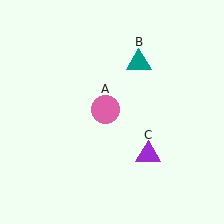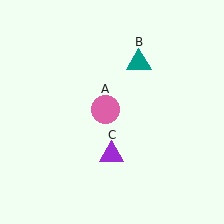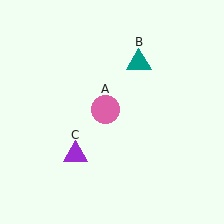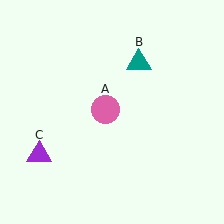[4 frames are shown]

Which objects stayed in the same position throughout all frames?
Pink circle (object A) and teal triangle (object B) remained stationary.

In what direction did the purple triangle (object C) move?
The purple triangle (object C) moved left.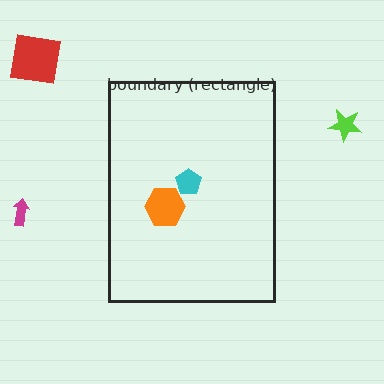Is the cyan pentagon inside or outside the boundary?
Inside.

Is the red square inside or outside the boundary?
Outside.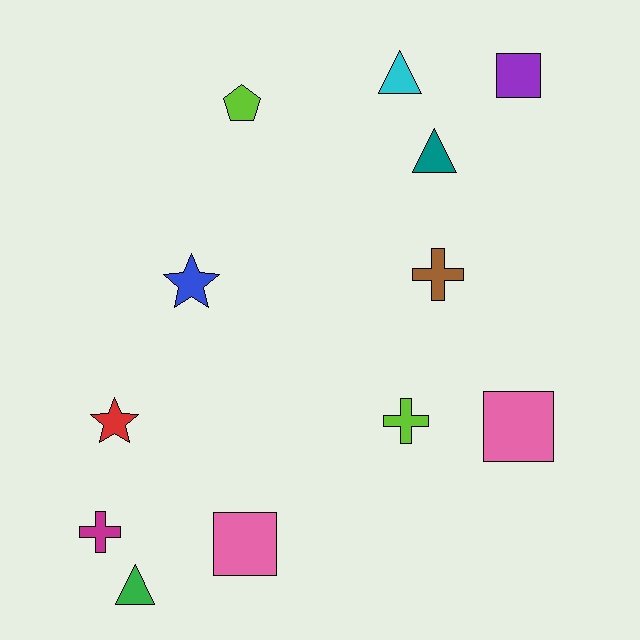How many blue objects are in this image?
There is 1 blue object.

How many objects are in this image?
There are 12 objects.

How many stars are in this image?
There are 2 stars.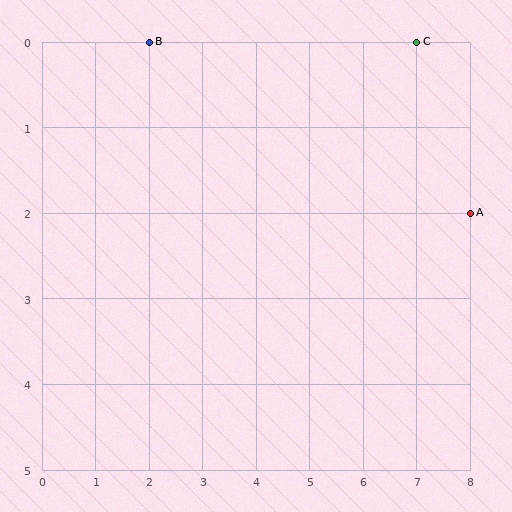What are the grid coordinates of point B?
Point B is at grid coordinates (2, 0).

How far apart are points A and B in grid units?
Points A and B are 6 columns and 2 rows apart (about 6.3 grid units diagonally).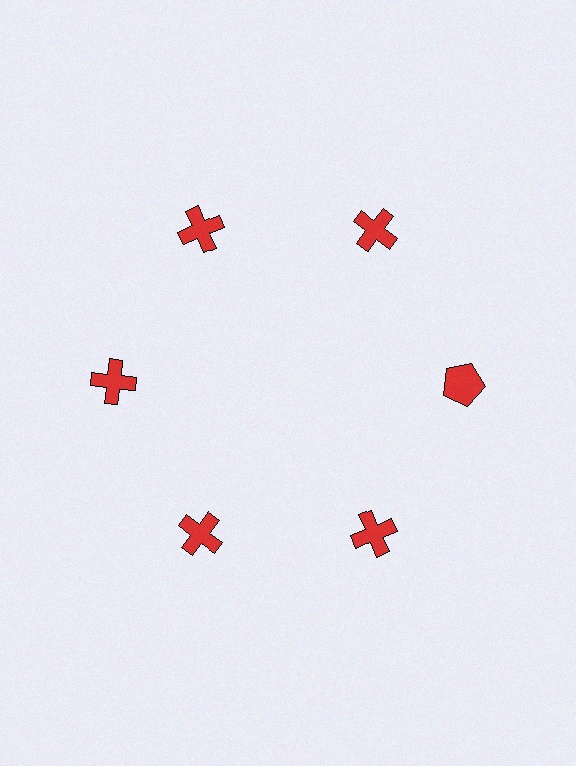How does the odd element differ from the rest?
It has a different shape: pentagon instead of cross.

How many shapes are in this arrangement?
There are 6 shapes arranged in a ring pattern.